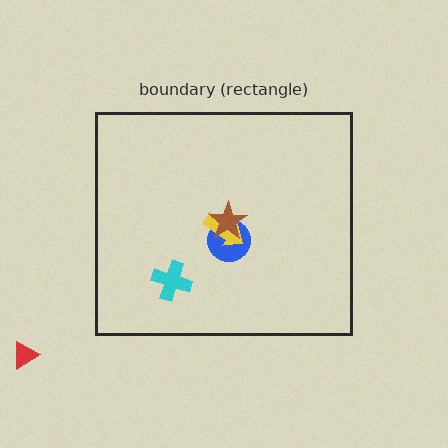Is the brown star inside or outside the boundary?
Inside.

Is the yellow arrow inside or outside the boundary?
Inside.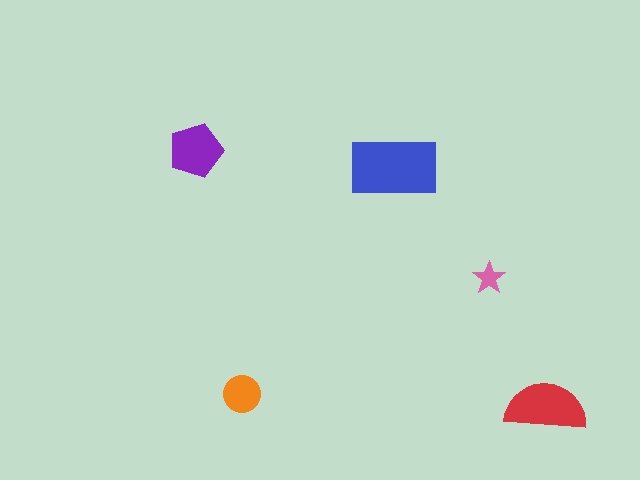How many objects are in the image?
There are 5 objects in the image.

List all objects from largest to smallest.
The blue rectangle, the red semicircle, the purple pentagon, the orange circle, the pink star.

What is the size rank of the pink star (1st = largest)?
5th.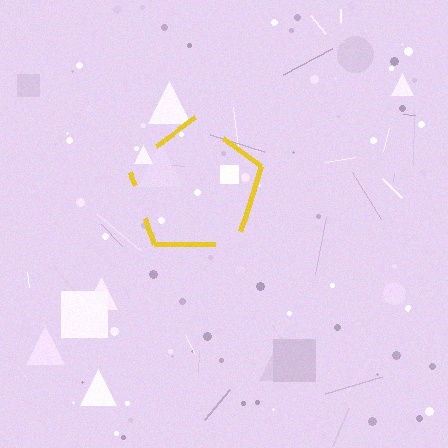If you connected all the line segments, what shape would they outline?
They would outline a pentagon.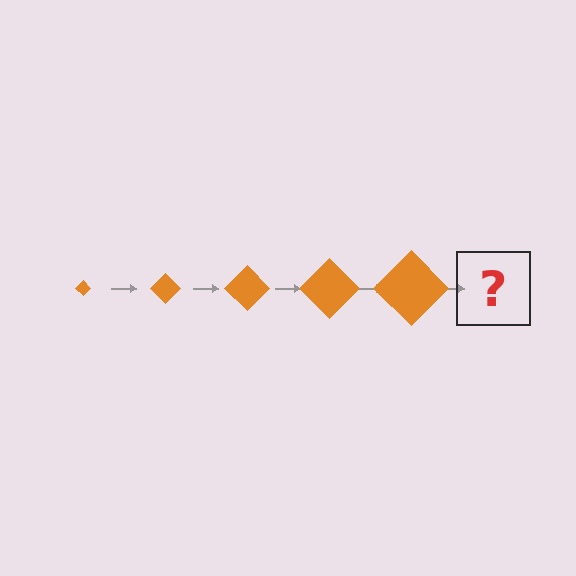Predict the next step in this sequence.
The next step is an orange diamond, larger than the previous one.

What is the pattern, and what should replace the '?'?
The pattern is that the diamond gets progressively larger each step. The '?' should be an orange diamond, larger than the previous one.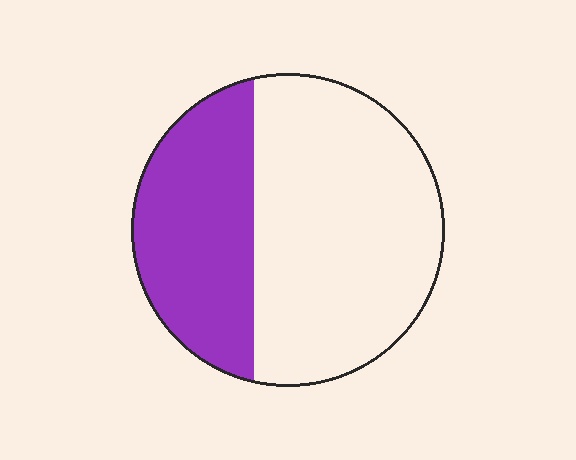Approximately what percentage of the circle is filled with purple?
Approximately 35%.